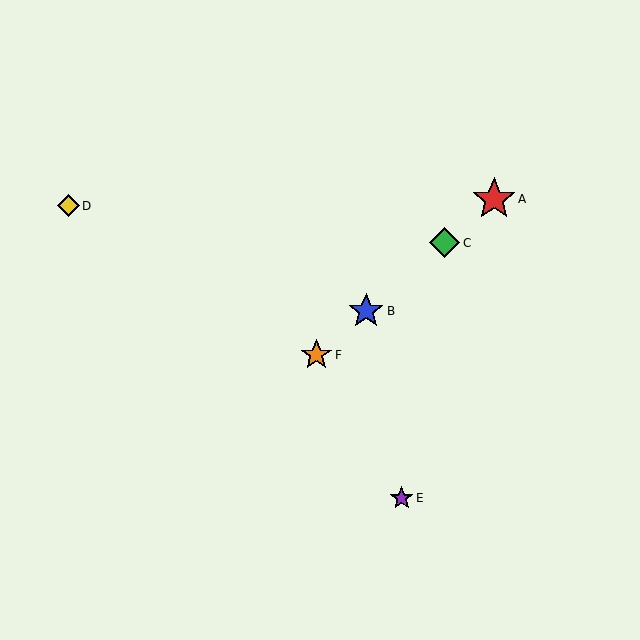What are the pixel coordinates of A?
Object A is at (494, 199).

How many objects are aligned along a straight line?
4 objects (A, B, C, F) are aligned along a straight line.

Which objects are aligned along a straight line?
Objects A, B, C, F are aligned along a straight line.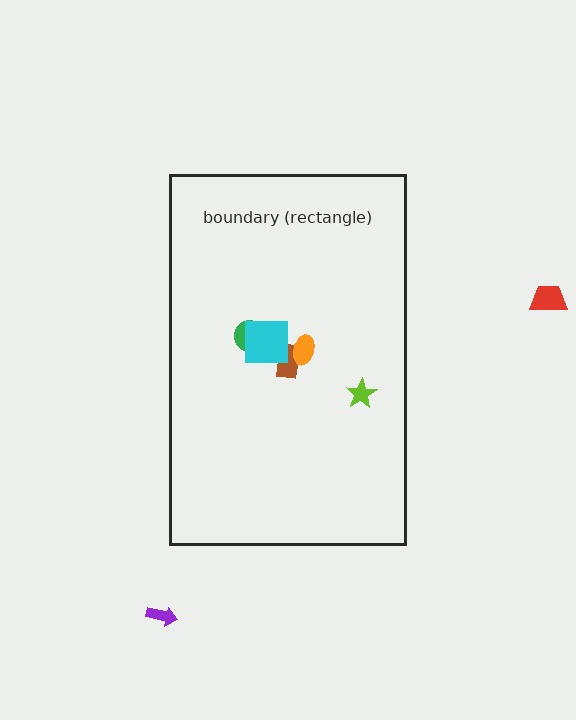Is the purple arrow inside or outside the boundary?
Outside.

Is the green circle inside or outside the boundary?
Inside.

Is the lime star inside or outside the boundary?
Inside.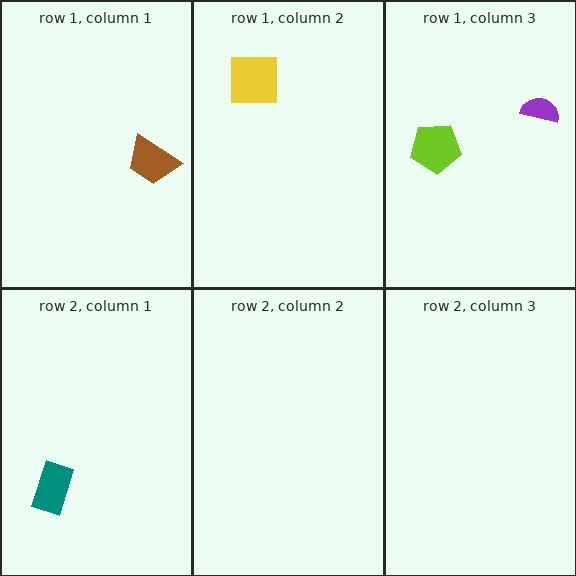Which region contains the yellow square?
The row 1, column 2 region.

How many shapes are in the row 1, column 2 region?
1.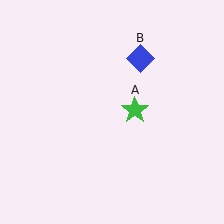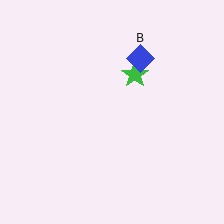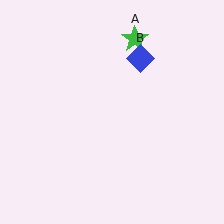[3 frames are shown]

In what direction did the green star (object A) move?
The green star (object A) moved up.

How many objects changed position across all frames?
1 object changed position: green star (object A).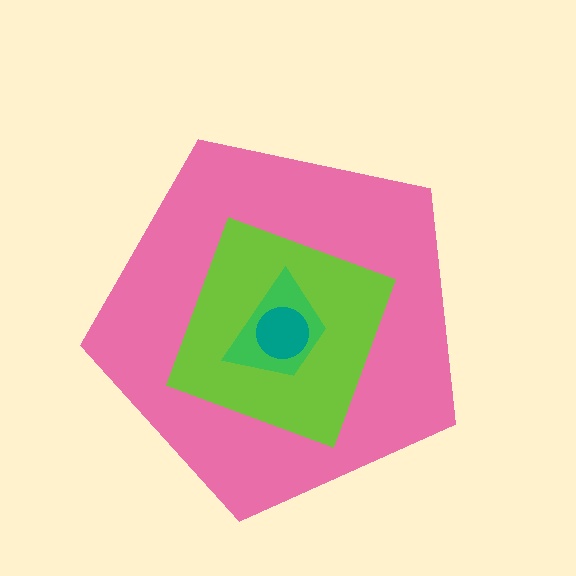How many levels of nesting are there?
4.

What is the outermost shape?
The pink pentagon.